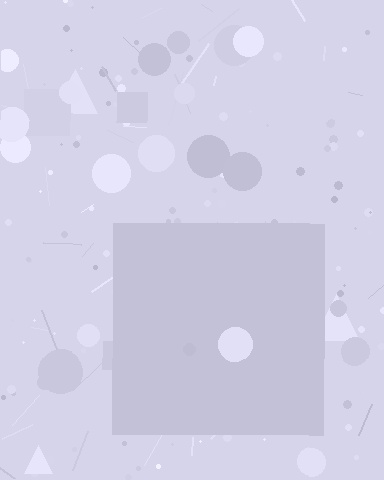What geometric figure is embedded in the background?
A square is embedded in the background.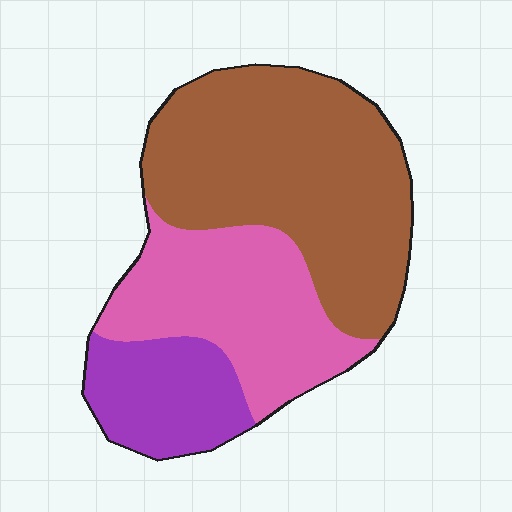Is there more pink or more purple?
Pink.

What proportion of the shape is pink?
Pink takes up about one third (1/3) of the shape.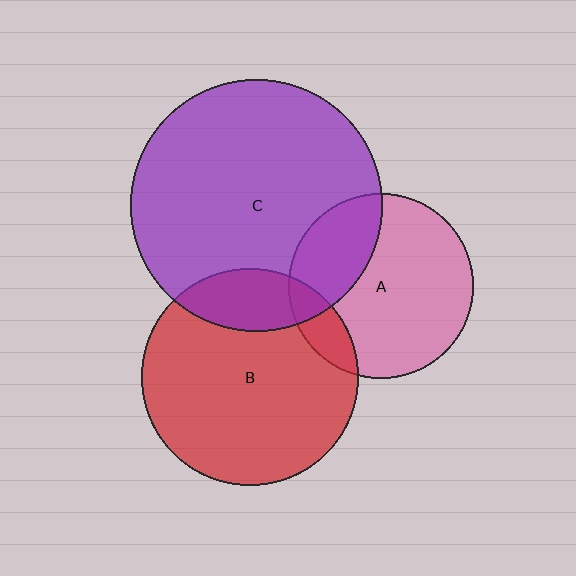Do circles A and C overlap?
Yes.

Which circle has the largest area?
Circle C (purple).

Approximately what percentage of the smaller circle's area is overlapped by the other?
Approximately 30%.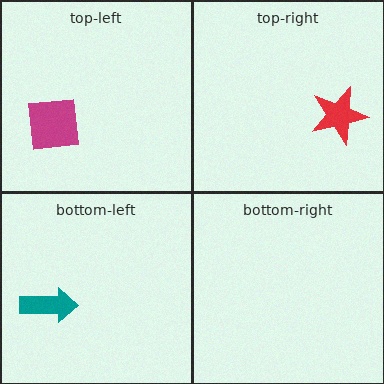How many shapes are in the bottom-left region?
1.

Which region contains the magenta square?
The top-left region.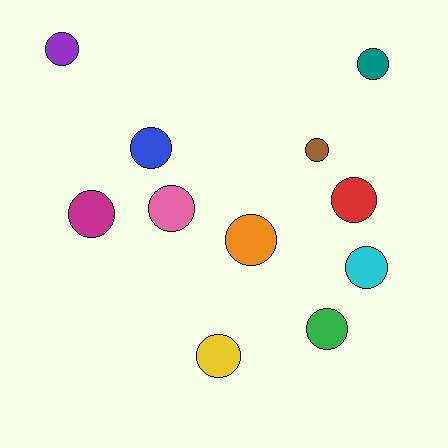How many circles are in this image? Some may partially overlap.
There are 11 circles.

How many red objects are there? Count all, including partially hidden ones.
There is 1 red object.